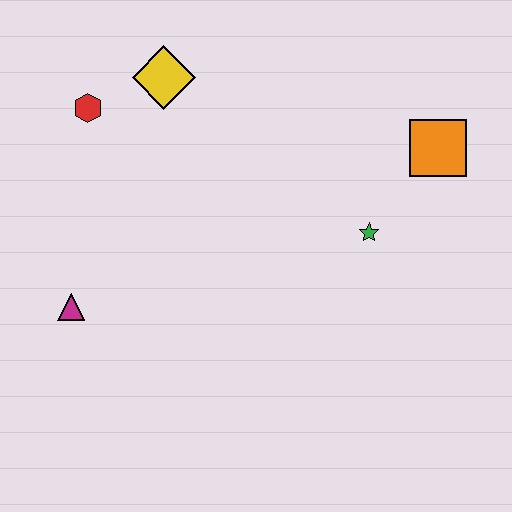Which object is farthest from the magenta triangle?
The orange square is farthest from the magenta triangle.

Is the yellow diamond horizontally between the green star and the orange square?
No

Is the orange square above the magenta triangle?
Yes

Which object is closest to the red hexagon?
The yellow diamond is closest to the red hexagon.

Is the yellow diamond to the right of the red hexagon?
Yes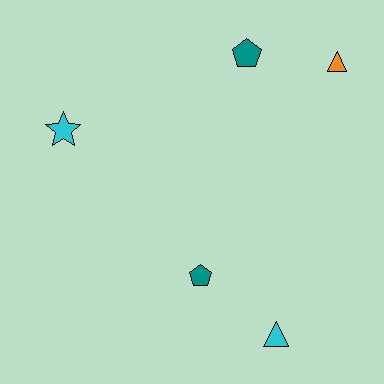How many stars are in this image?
There is 1 star.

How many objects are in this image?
There are 5 objects.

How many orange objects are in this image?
There is 1 orange object.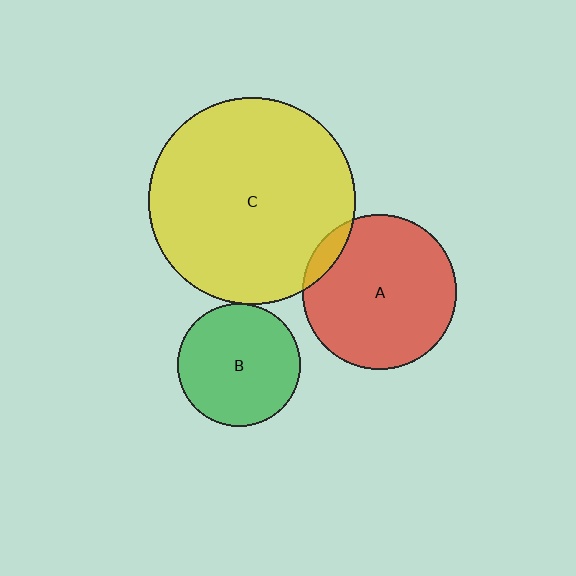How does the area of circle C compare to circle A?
Approximately 1.8 times.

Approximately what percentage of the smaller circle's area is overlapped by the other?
Approximately 10%.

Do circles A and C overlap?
Yes.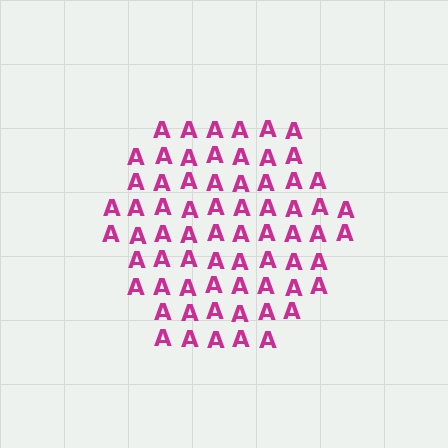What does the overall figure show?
The overall figure shows a hexagon.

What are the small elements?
The small elements are letter A's.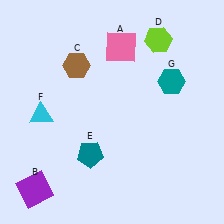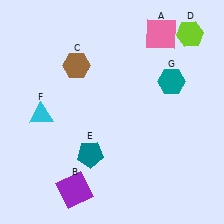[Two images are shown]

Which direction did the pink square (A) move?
The pink square (A) moved right.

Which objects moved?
The objects that moved are: the pink square (A), the purple square (B), the lime hexagon (D).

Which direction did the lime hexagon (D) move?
The lime hexagon (D) moved right.